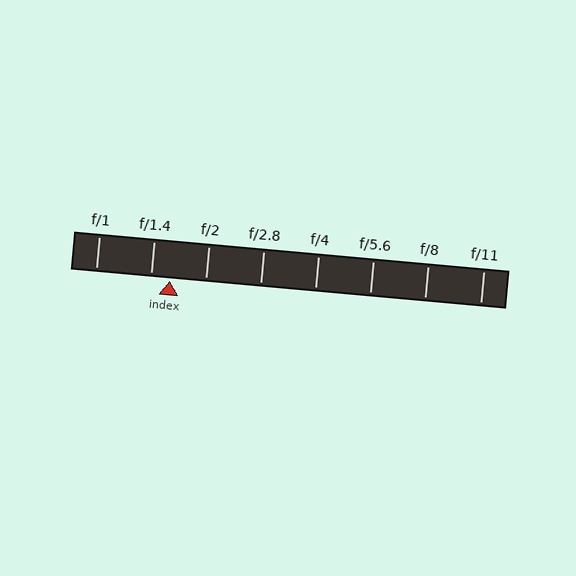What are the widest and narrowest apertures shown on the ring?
The widest aperture shown is f/1 and the narrowest is f/11.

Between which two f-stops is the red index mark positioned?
The index mark is between f/1.4 and f/2.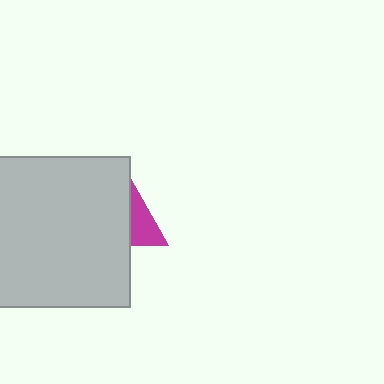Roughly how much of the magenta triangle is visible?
A small part of it is visible (roughly 31%).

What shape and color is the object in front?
The object in front is a light gray square.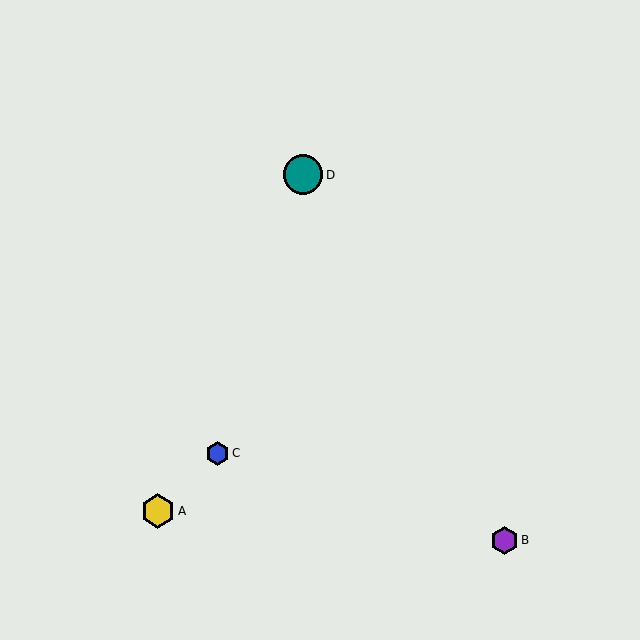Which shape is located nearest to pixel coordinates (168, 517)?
The yellow hexagon (labeled A) at (158, 511) is nearest to that location.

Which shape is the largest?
The teal circle (labeled D) is the largest.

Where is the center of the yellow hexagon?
The center of the yellow hexagon is at (158, 511).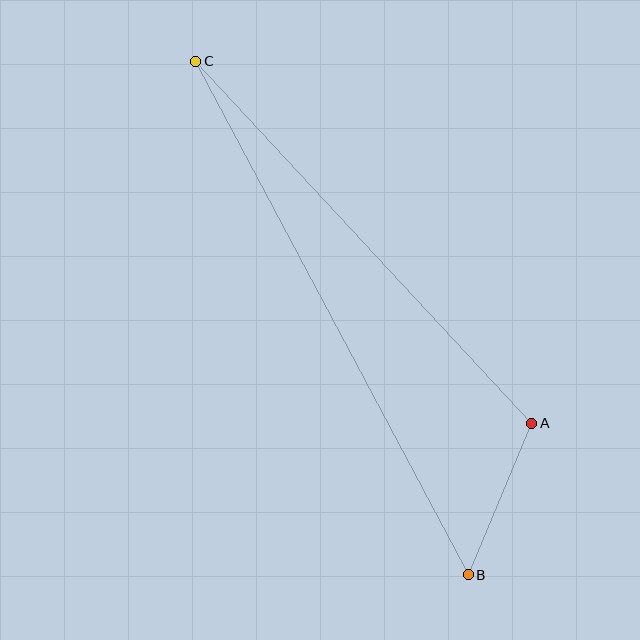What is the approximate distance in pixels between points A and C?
The distance between A and C is approximately 494 pixels.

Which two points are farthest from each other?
Points B and C are farthest from each other.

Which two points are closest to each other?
Points A and B are closest to each other.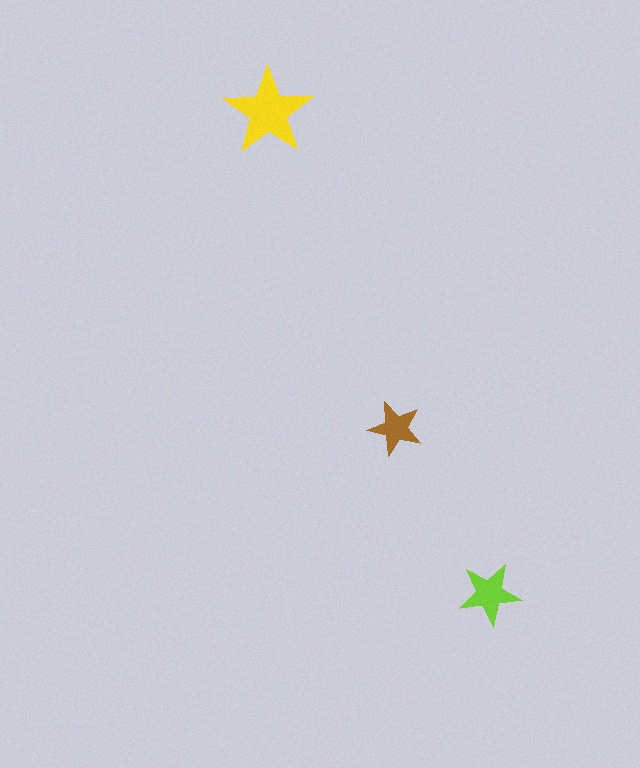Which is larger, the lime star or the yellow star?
The yellow one.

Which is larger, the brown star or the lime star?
The lime one.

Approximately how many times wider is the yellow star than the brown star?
About 1.5 times wider.